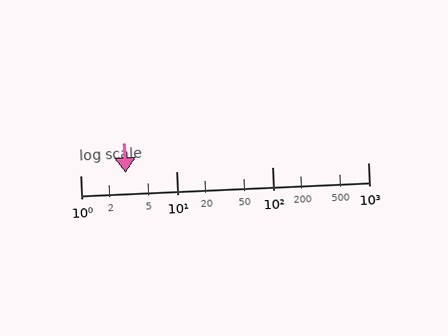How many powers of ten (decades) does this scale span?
The scale spans 3 decades, from 1 to 1000.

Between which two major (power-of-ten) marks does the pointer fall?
The pointer is between 1 and 10.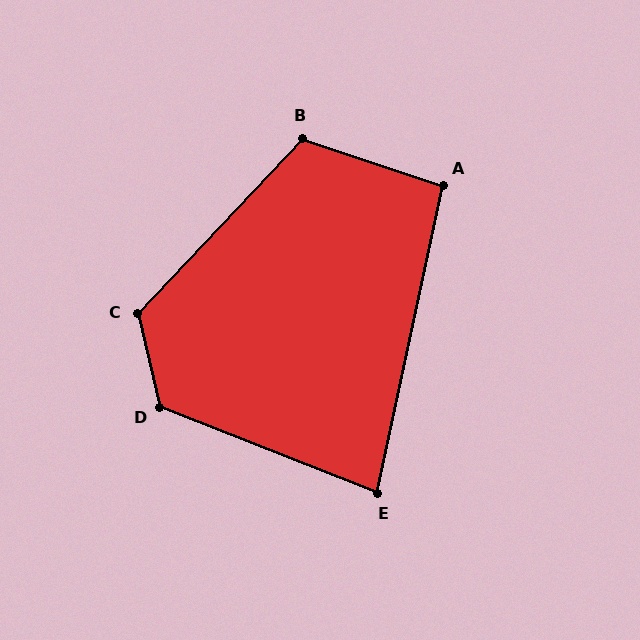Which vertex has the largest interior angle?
D, at approximately 125 degrees.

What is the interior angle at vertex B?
Approximately 115 degrees (obtuse).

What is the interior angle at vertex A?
Approximately 96 degrees (obtuse).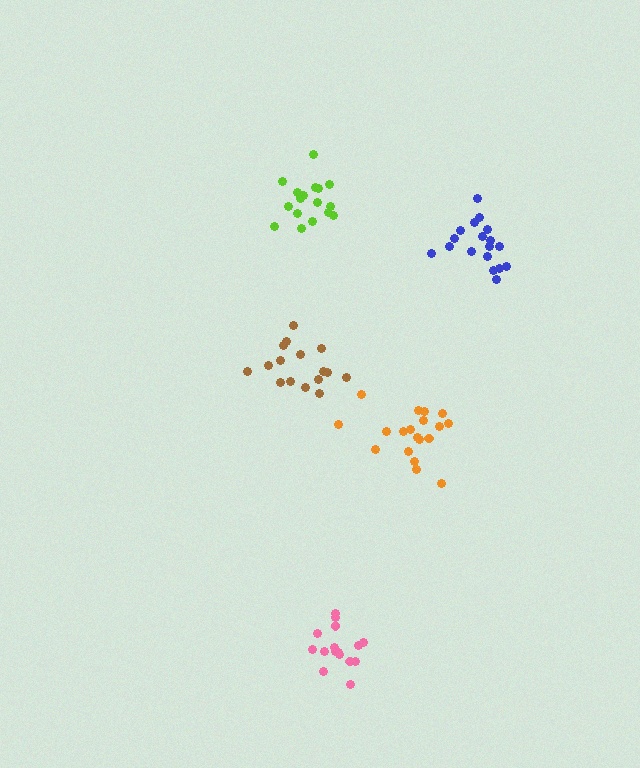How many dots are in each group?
Group 1: 19 dots, Group 2: 18 dots, Group 3: 16 dots, Group 4: 16 dots, Group 5: 17 dots (86 total).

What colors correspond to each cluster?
The clusters are colored: orange, blue, pink, brown, lime.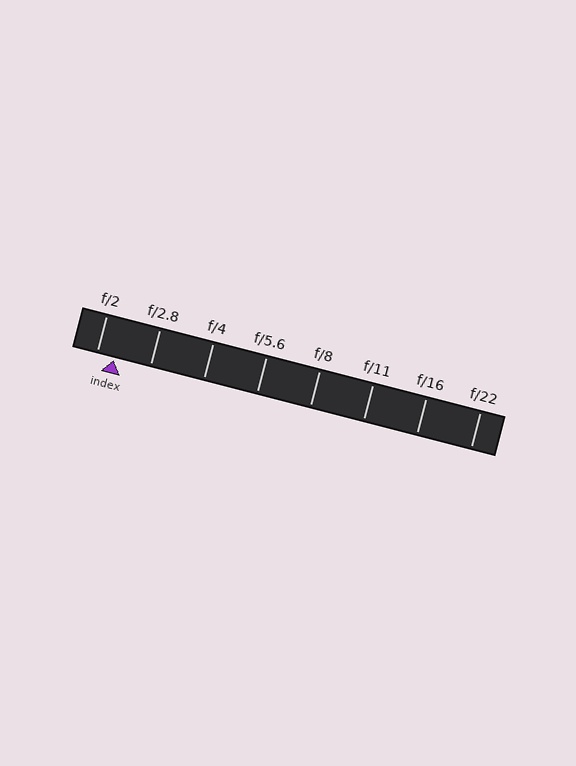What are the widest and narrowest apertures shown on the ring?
The widest aperture shown is f/2 and the narrowest is f/22.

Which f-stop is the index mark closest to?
The index mark is closest to f/2.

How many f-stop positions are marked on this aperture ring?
There are 8 f-stop positions marked.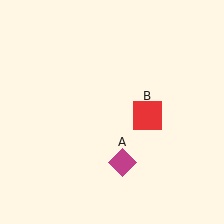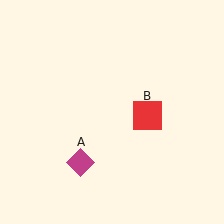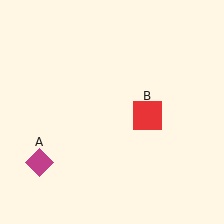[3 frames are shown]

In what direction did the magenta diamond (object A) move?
The magenta diamond (object A) moved left.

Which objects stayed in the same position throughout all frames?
Red square (object B) remained stationary.